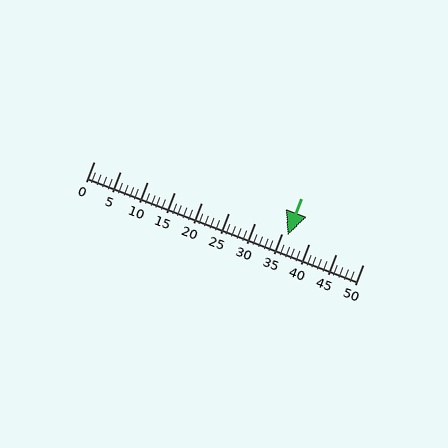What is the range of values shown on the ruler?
The ruler shows values from 0 to 50.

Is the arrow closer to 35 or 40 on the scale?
The arrow is closer to 35.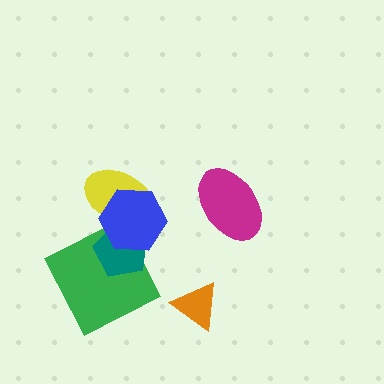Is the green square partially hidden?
Yes, it is partially covered by another shape.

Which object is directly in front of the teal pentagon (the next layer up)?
The yellow ellipse is directly in front of the teal pentagon.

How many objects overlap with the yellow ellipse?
2 objects overlap with the yellow ellipse.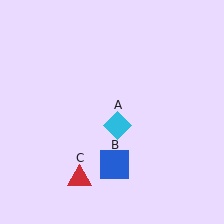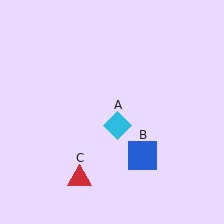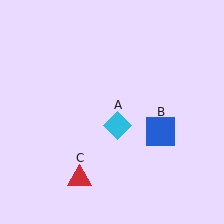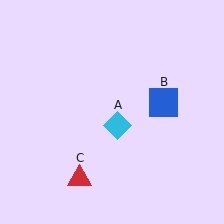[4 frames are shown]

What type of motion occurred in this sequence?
The blue square (object B) rotated counterclockwise around the center of the scene.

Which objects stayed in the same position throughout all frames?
Cyan diamond (object A) and red triangle (object C) remained stationary.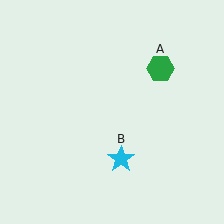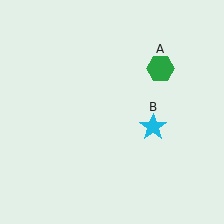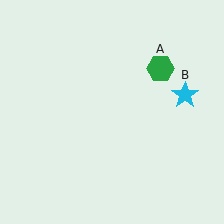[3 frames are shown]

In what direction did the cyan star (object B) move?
The cyan star (object B) moved up and to the right.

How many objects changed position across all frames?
1 object changed position: cyan star (object B).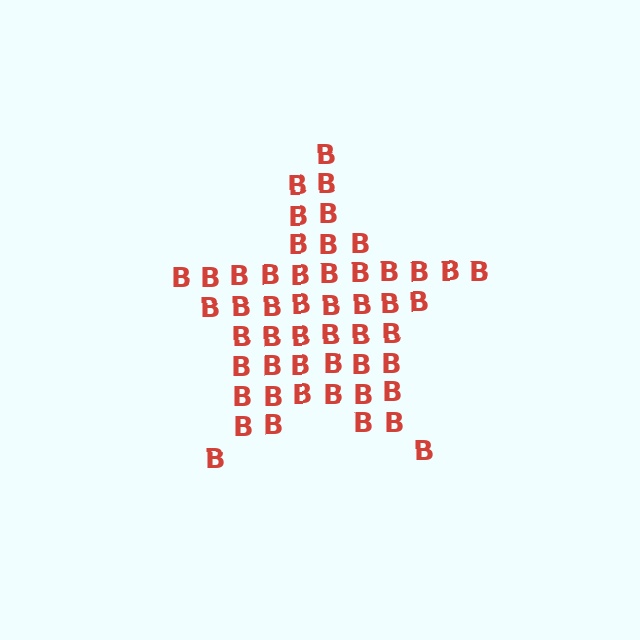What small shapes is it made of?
It is made of small letter B's.